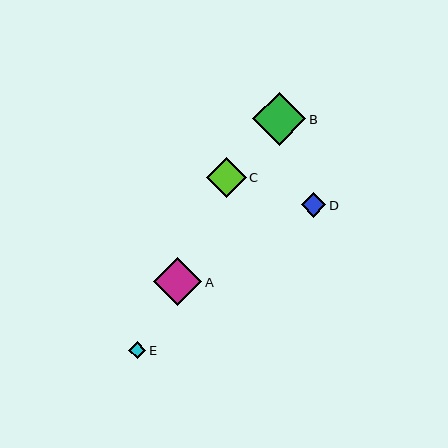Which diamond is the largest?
Diamond B is the largest with a size of approximately 53 pixels.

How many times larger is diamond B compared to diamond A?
Diamond B is approximately 1.1 times the size of diamond A.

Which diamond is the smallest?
Diamond E is the smallest with a size of approximately 17 pixels.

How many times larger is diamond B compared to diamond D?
Diamond B is approximately 2.2 times the size of diamond D.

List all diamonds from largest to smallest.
From largest to smallest: B, A, C, D, E.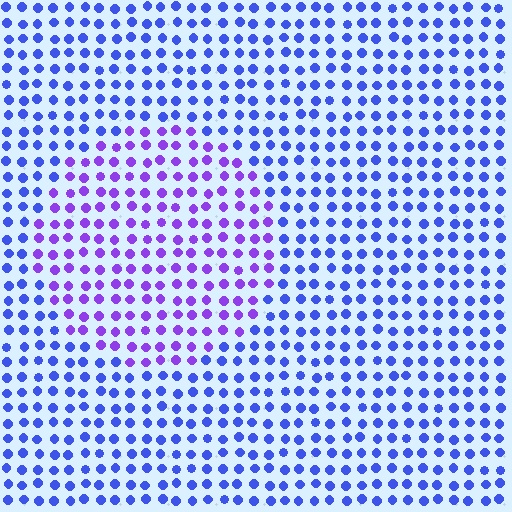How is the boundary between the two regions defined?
The boundary is defined purely by a slight shift in hue (about 37 degrees). Spacing, size, and orientation are identical on both sides.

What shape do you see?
I see a circle.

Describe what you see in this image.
The image is filled with small blue elements in a uniform arrangement. A circle-shaped region is visible where the elements are tinted to a slightly different hue, forming a subtle color boundary.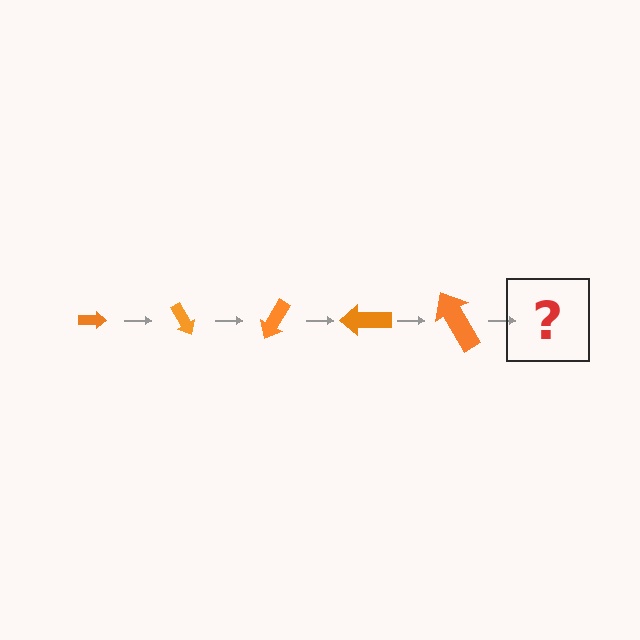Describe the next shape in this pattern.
It should be an arrow, larger than the previous one and rotated 300 degrees from the start.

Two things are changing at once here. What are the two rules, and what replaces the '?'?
The two rules are that the arrow grows larger each step and it rotates 60 degrees each step. The '?' should be an arrow, larger than the previous one and rotated 300 degrees from the start.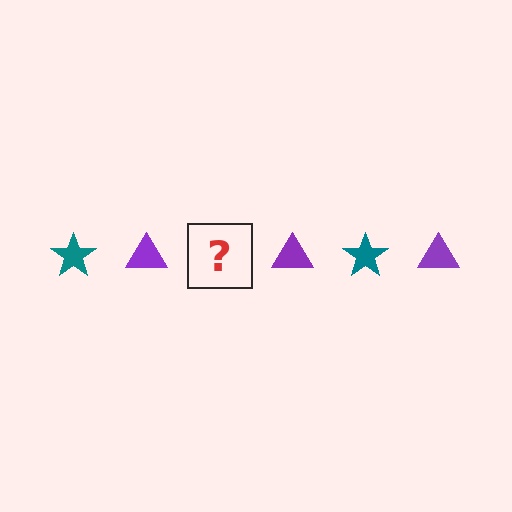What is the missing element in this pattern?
The missing element is a teal star.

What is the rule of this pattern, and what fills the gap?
The rule is that the pattern alternates between teal star and purple triangle. The gap should be filled with a teal star.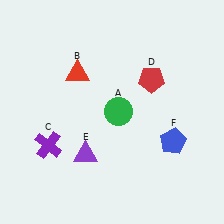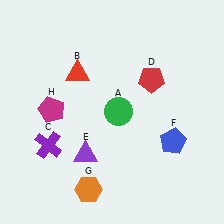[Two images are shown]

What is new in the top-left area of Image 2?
A magenta pentagon (H) was added in the top-left area of Image 2.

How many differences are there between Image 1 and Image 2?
There are 2 differences between the two images.